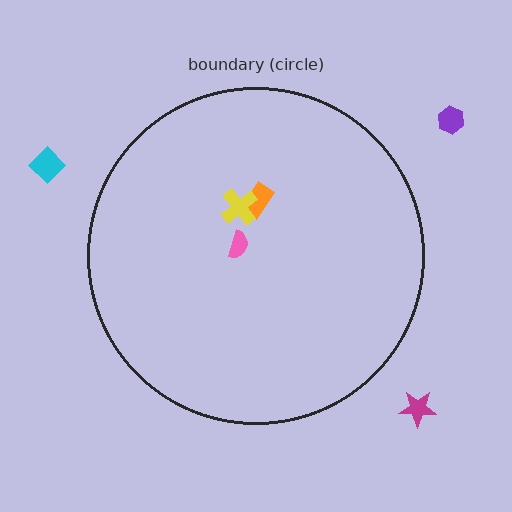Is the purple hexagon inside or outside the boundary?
Outside.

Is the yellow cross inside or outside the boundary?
Inside.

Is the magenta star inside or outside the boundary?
Outside.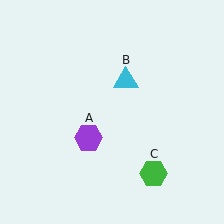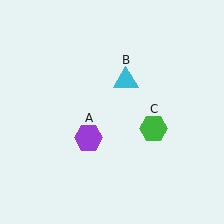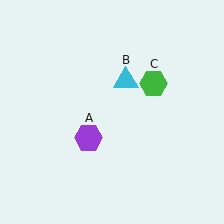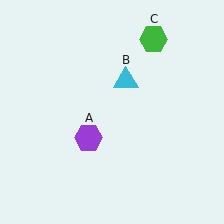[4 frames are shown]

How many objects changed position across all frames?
1 object changed position: green hexagon (object C).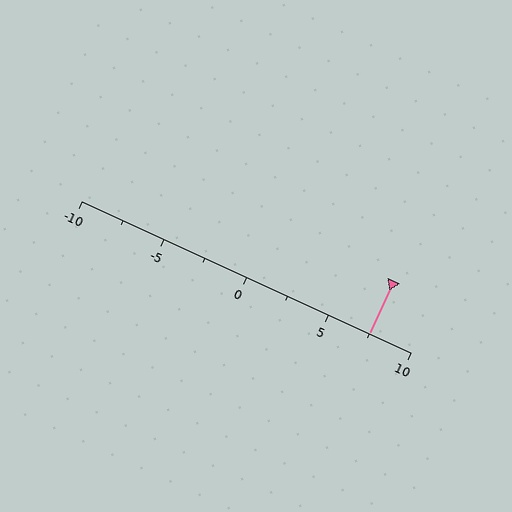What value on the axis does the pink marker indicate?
The marker indicates approximately 7.5.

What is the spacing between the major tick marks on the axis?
The major ticks are spaced 5 apart.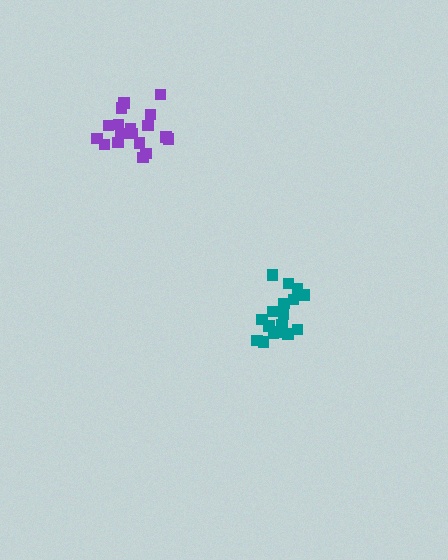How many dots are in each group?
Group 1: 17 dots, Group 2: 18 dots (35 total).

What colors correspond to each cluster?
The clusters are colored: teal, purple.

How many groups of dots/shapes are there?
There are 2 groups.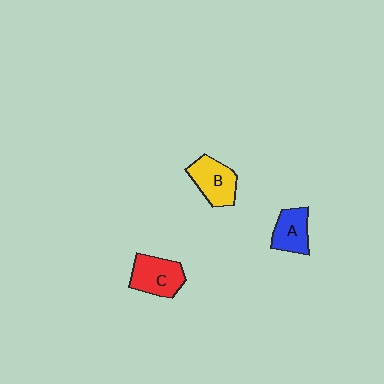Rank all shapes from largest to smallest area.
From largest to smallest: C (red), B (yellow), A (blue).